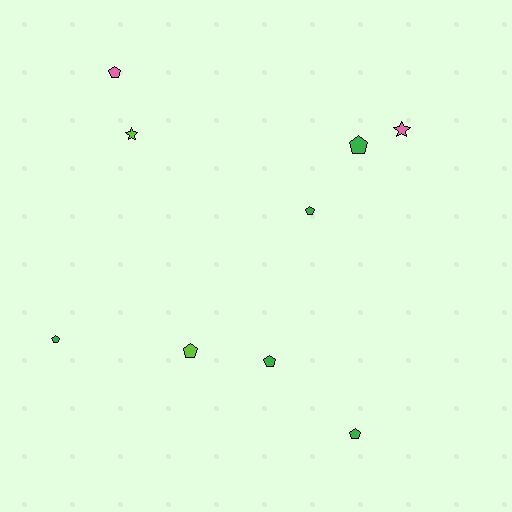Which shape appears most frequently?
Pentagon, with 7 objects.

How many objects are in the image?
There are 9 objects.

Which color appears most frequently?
Green, with 5 objects.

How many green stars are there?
There are no green stars.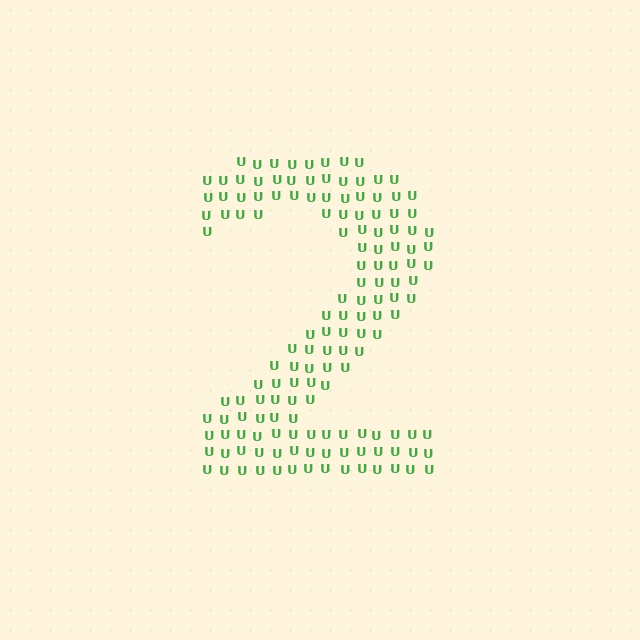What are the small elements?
The small elements are letter U's.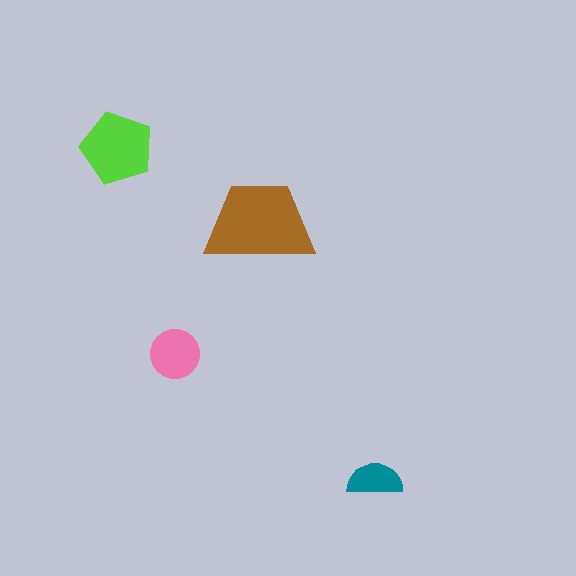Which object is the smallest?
The teal semicircle.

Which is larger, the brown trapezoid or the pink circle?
The brown trapezoid.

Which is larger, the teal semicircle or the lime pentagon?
The lime pentagon.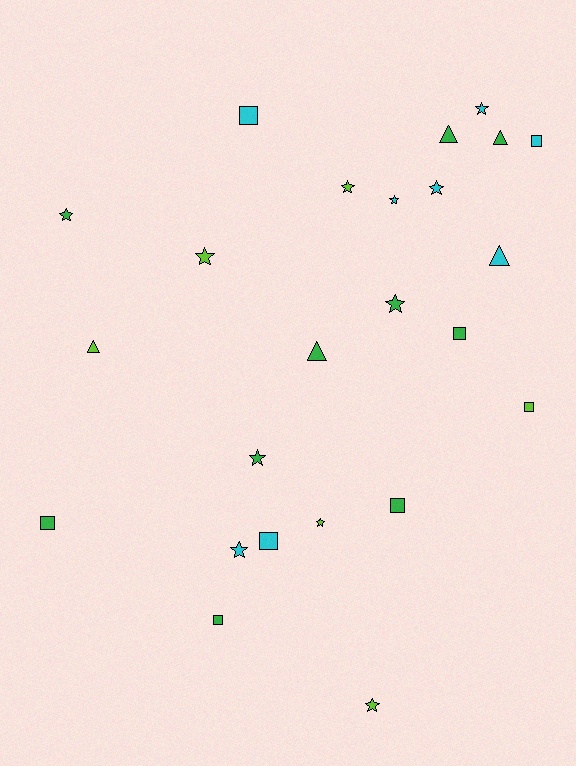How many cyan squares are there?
There are 3 cyan squares.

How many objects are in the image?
There are 24 objects.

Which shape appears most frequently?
Star, with 11 objects.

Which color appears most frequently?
Green, with 10 objects.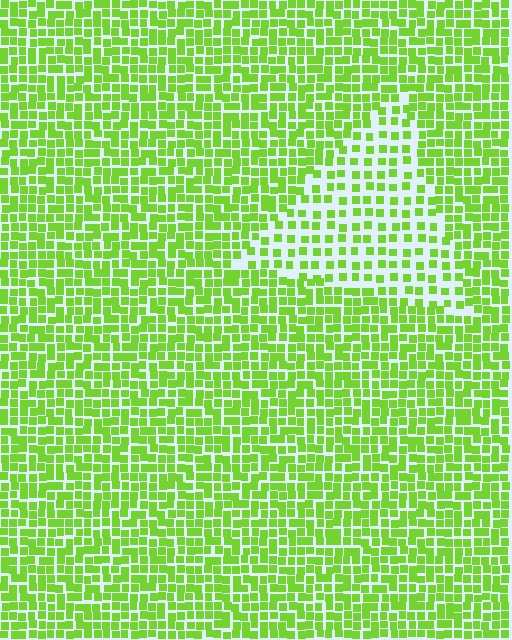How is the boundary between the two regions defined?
The boundary is defined by a change in element density (approximately 1.9x ratio). All elements are the same color, size, and shape.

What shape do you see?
I see a triangle.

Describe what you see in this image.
The image contains small lime elements arranged at two different densities. A triangle-shaped region is visible where the elements are less densely packed than the surrounding area.